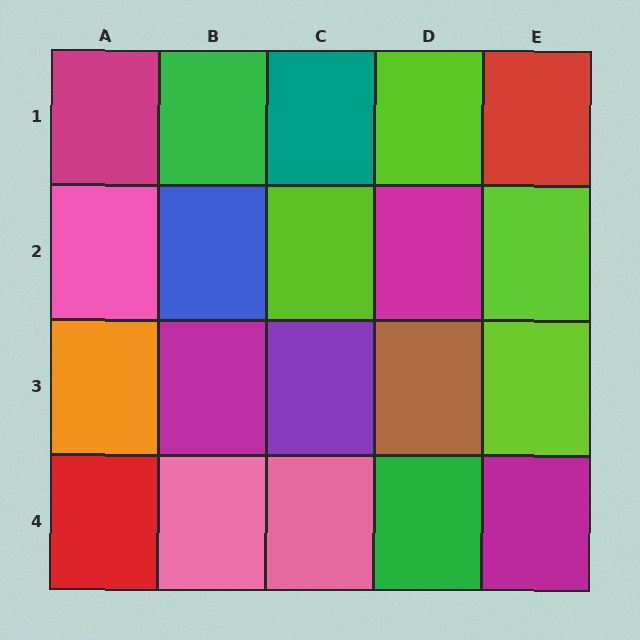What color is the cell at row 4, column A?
Red.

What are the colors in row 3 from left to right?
Orange, magenta, purple, brown, lime.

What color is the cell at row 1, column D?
Lime.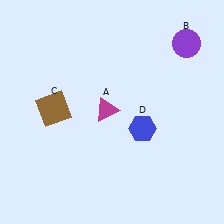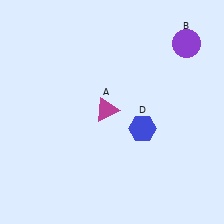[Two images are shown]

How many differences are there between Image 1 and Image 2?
There is 1 difference between the two images.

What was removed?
The brown square (C) was removed in Image 2.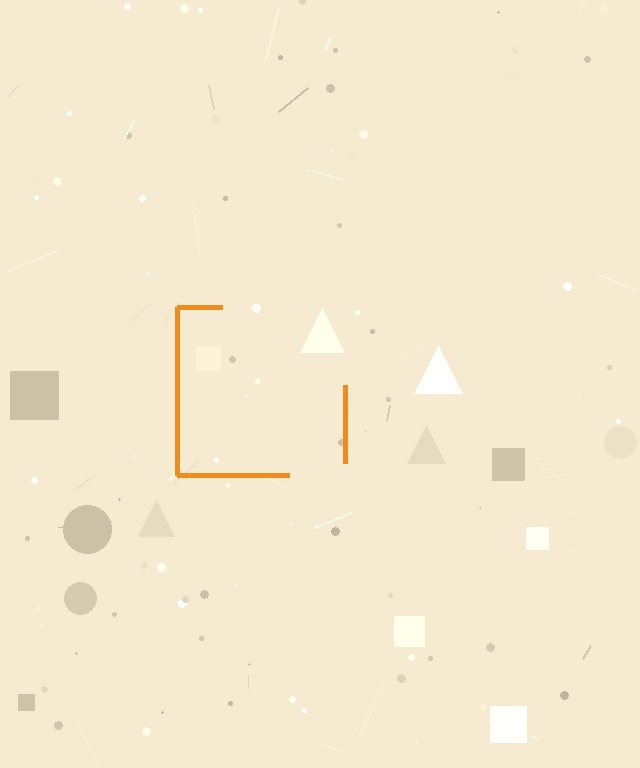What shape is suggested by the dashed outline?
The dashed outline suggests a square.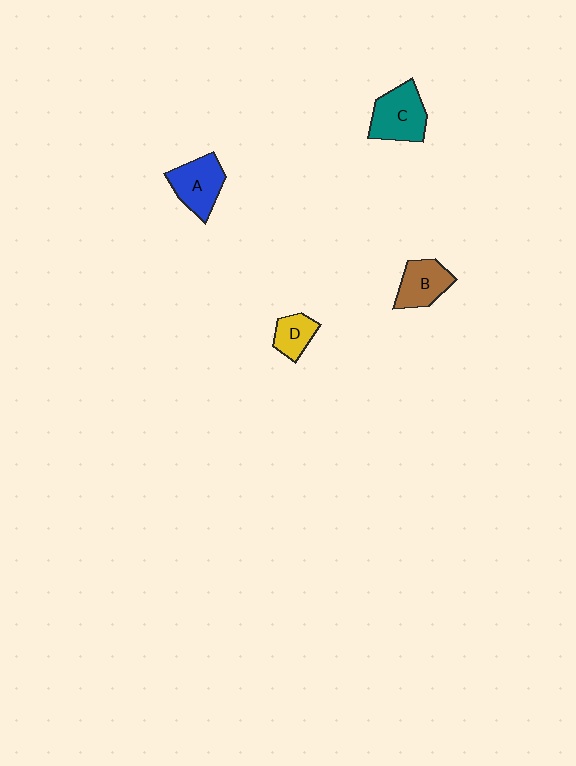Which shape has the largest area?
Shape C (teal).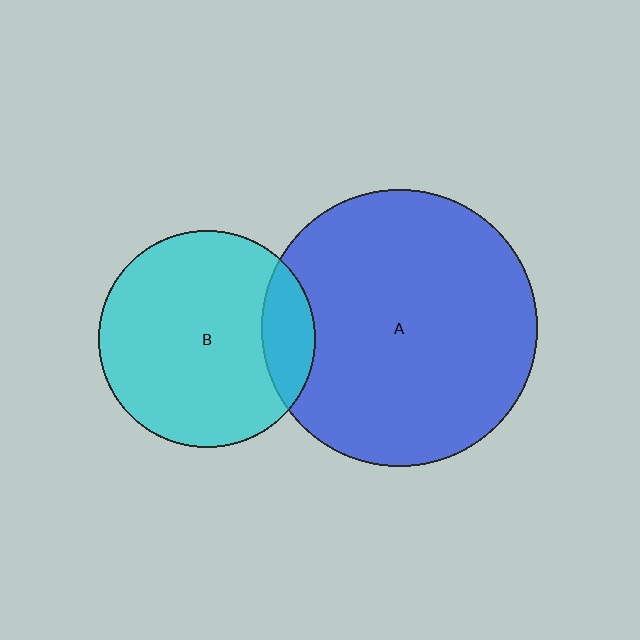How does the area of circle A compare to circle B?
Approximately 1.6 times.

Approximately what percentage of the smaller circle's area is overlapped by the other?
Approximately 15%.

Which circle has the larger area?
Circle A (blue).